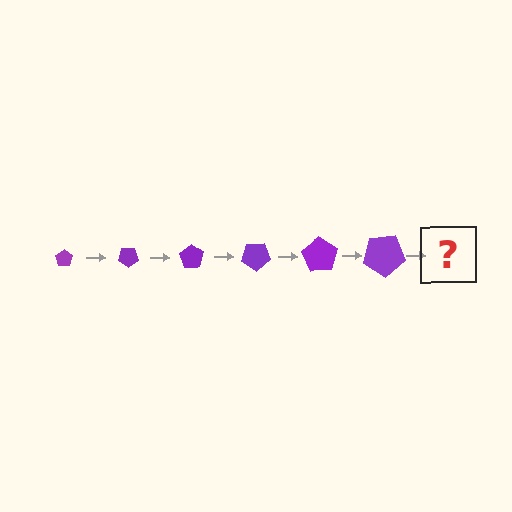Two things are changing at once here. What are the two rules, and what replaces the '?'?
The two rules are that the pentagon grows larger each step and it rotates 35 degrees each step. The '?' should be a pentagon, larger than the previous one and rotated 210 degrees from the start.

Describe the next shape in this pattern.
It should be a pentagon, larger than the previous one and rotated 210 degrees from the start.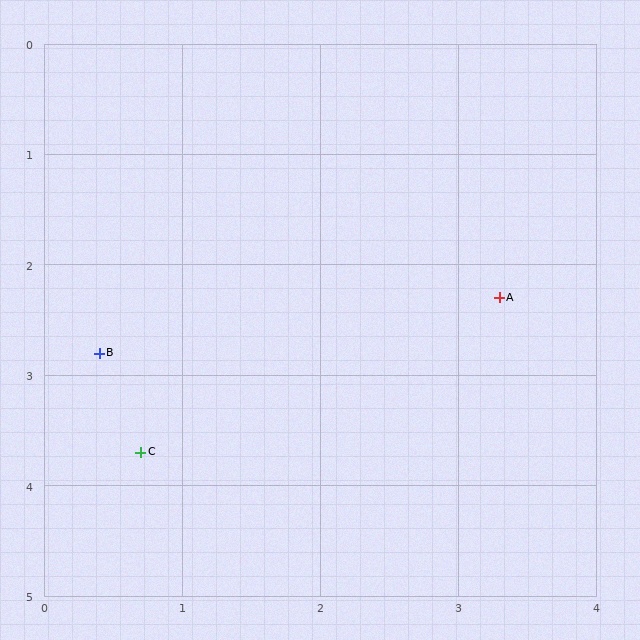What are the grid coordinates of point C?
Point C is at approximately (0.7, 3.7).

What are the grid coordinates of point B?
Point B is at approximately (0.4, 2.8).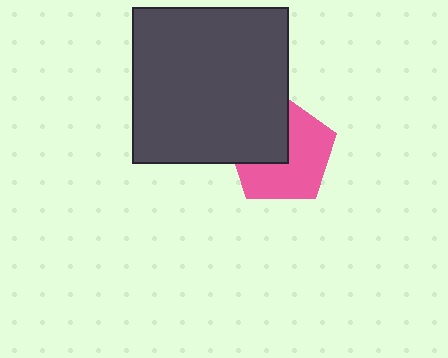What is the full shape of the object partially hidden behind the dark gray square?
The partially hidden object is a pink pentagon.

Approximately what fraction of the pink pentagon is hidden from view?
Roughly 39% of the pink pentagon is hidden behind the dark gray square.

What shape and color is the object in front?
The object in front is a dark gray square.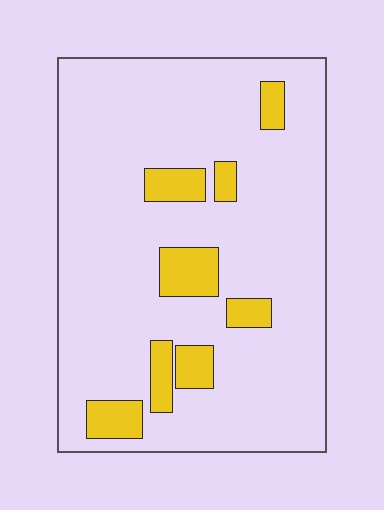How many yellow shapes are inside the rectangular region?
8.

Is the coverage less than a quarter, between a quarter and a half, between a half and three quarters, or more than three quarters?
Less than a quarter.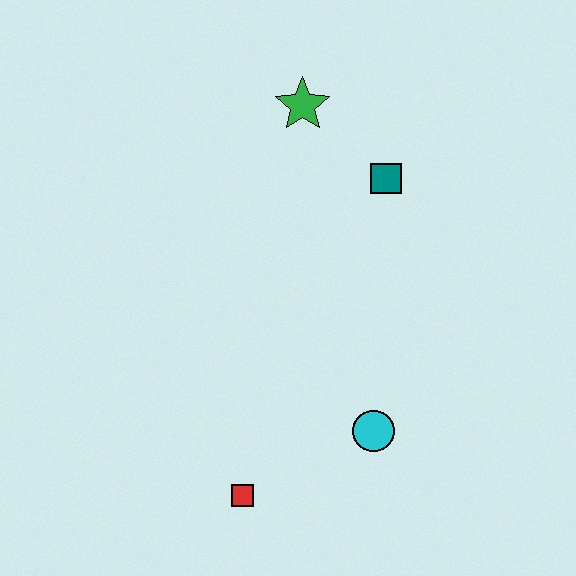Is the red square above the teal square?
No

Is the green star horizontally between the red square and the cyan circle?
Yes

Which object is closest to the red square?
The cyan circle is closest to the red square.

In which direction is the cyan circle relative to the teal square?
The cyan circle is below the teal square.